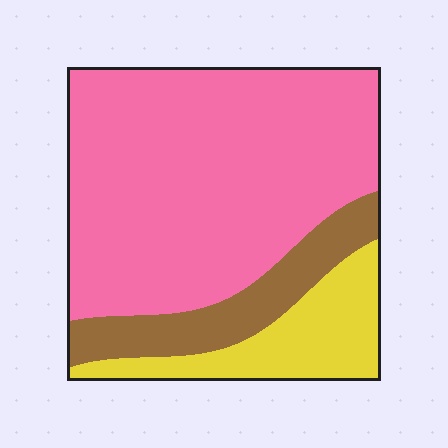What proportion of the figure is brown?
Brown takes up about one sixth (1/6) of the figure.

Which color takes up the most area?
Pink, at roughly 65%.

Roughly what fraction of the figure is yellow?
Yellow covers 17% of the figure.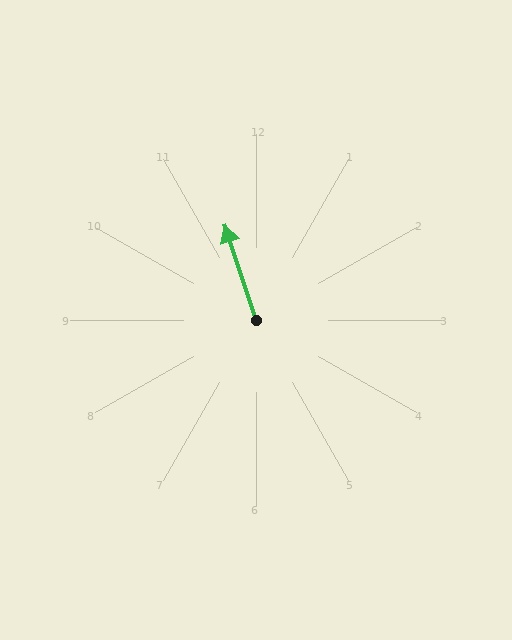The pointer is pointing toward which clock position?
Roughly 11 o'clock.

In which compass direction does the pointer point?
North.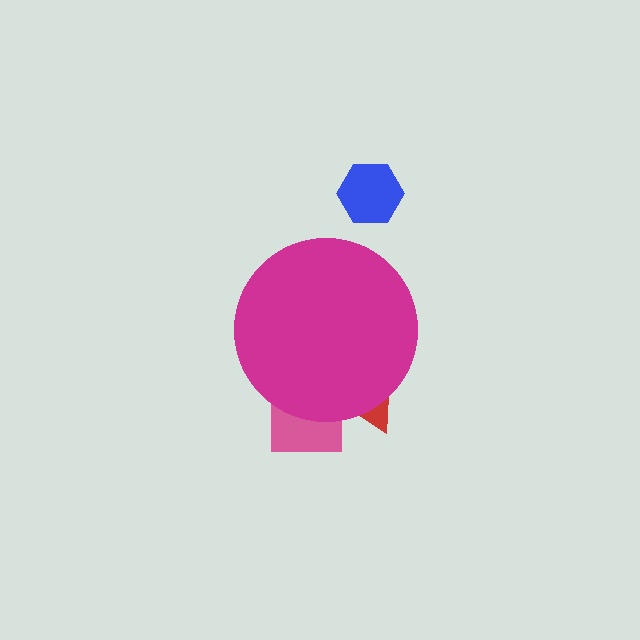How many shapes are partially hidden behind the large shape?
2 shapes are partially hidden.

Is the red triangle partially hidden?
Yes, the red triangle is partially hidden behind the magenta circle.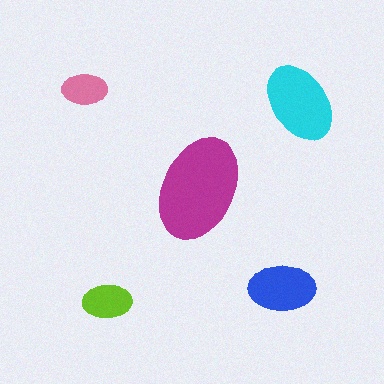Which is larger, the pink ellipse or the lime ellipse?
The lime one.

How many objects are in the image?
There are 5 objects in the image.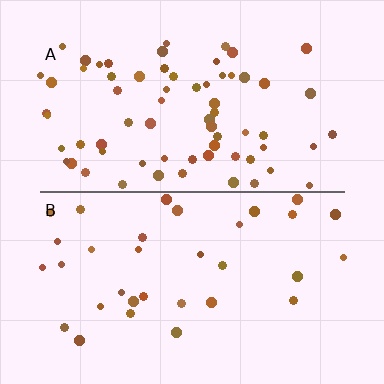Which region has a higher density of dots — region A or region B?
A (the top).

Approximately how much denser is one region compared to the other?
Approximately 2.1× — region A over region B.